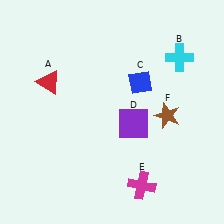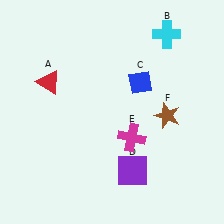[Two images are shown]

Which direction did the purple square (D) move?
The purple square (D) moved down.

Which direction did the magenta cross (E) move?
The magenta cross (E) moved up.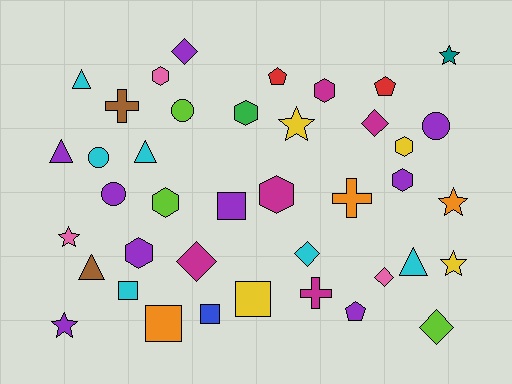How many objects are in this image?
There are 40 objects.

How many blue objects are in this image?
There is 1 blue object.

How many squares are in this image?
There are 5 squares.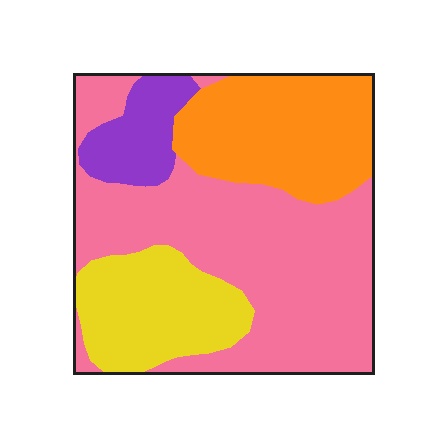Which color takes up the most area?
Pink, at roughly 50%.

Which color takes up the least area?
Purple, at roughly 10%.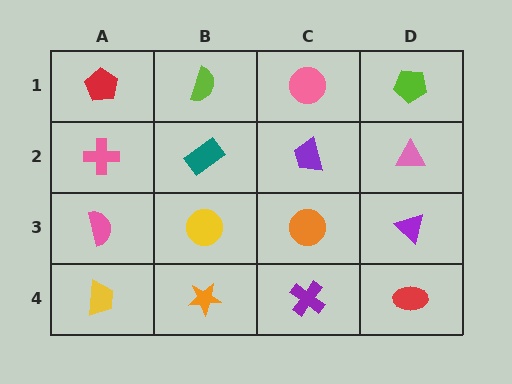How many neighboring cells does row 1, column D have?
2.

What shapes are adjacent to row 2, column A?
A red pentagon (row 1, column A), a pink semicircle (row 3, column A), a teal rectangle (row 2, column B).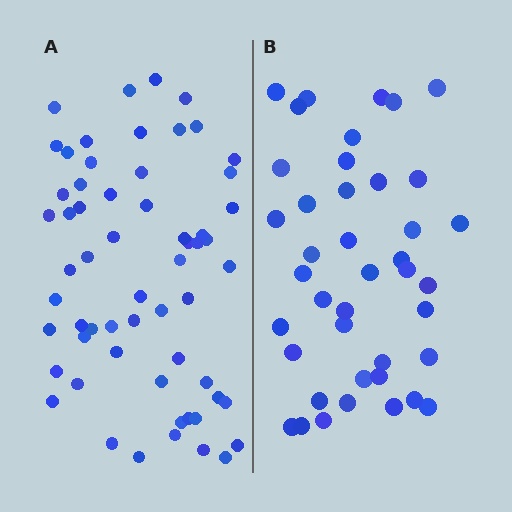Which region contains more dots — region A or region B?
Region A (the left region) has more dots.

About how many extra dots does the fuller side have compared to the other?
Region A has approximately 20 more dots than region B.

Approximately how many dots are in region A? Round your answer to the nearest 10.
About 60 dots.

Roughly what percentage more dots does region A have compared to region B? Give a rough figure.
About 45% more.